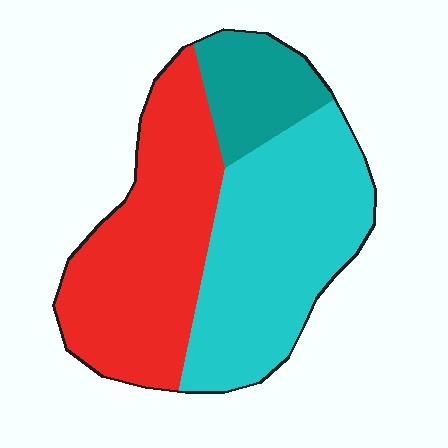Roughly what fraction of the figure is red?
Red takes up about two fifths (2/5) of the figure.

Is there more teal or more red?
Red.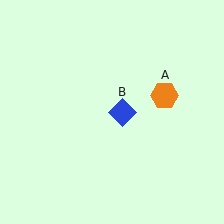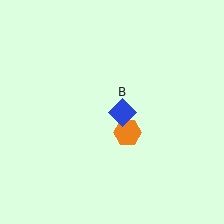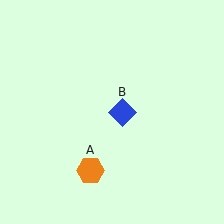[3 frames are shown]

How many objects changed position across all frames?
1 object changed position: orange hexagon (object A).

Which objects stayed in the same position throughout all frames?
Blue diamond (object B) remained stationary.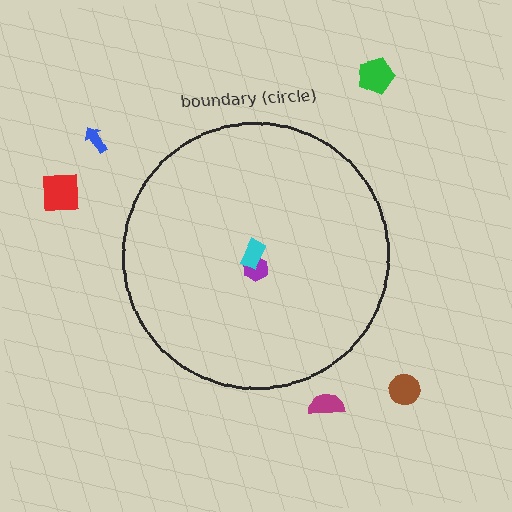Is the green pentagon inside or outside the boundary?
Outside.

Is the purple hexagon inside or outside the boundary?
Inside.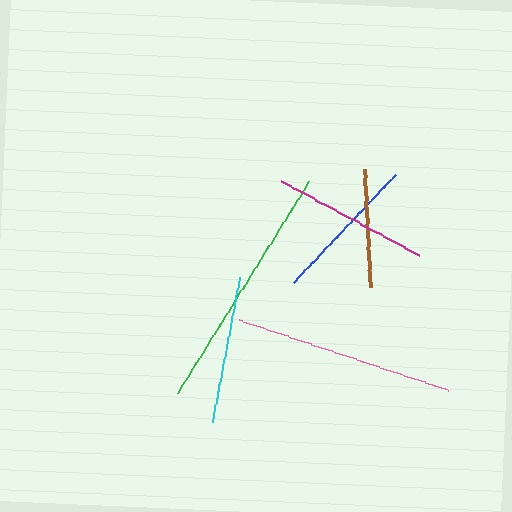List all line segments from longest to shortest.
From longest to shortest: green, pink, magenta, blue, cyan, brown.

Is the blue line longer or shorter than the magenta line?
The magenta line is longer than the blue line.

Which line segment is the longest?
The green line is the longest at approximately 248 pixels.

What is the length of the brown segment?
The brown segment is approximately 118 pixels long.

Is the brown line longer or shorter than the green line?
The green line is longer than the brown line.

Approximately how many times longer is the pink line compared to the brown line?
The pink line is approximately 1.9 times the length of the brown line.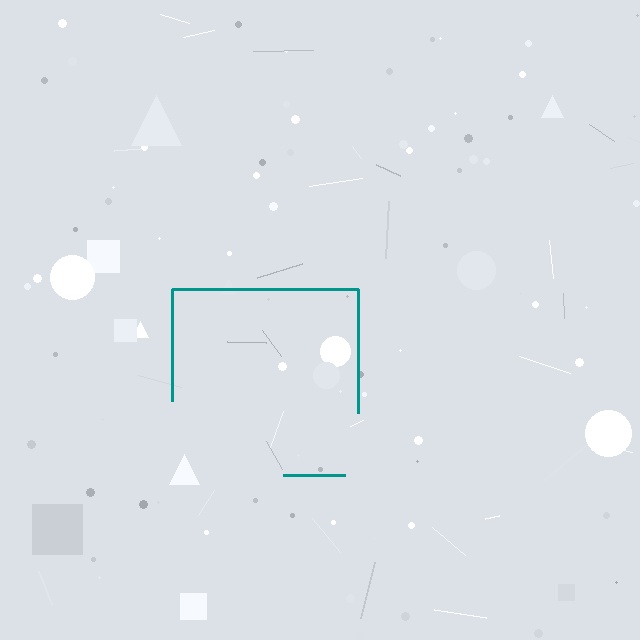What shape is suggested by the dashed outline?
The dashed outline suggests a square.